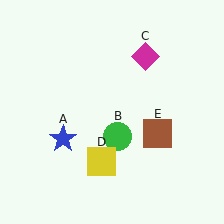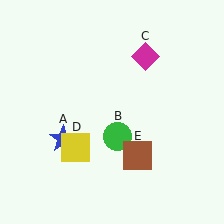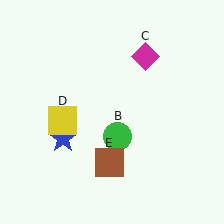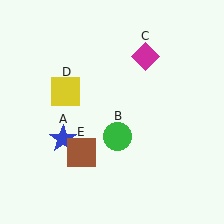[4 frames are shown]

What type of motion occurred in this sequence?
The yellow square (object D), brown square (object E) rotated clockwise around the center of the scene.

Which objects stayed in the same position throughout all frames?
Blue star (object A) and green circle (object B) and magenta diamond (object C) remained stationary.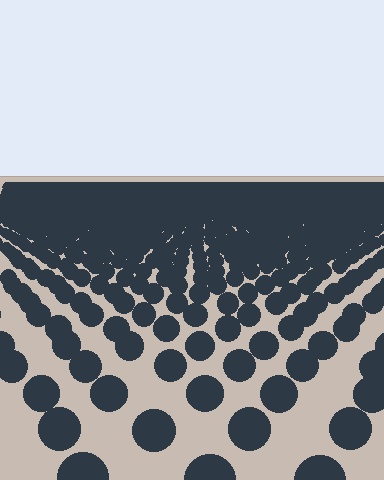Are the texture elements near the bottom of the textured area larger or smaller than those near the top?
Larger. Near the bottom, elements are closer to the viewer and appear at a bigger on-screen size.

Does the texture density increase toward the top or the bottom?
Density increases toward the top.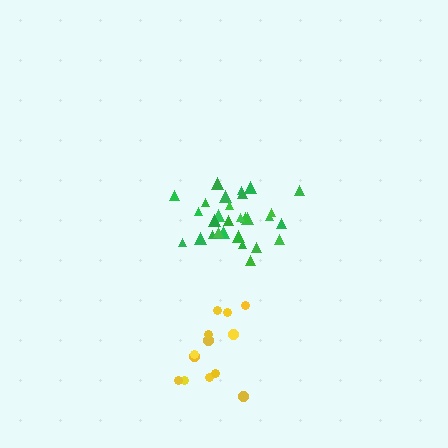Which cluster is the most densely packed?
Green.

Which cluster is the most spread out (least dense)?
Yellow.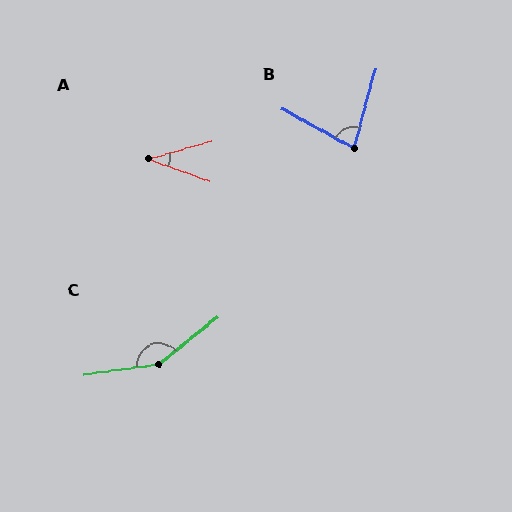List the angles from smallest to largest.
A (36°), B (76°), C (149°).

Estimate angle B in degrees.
Approximately 76 degrees.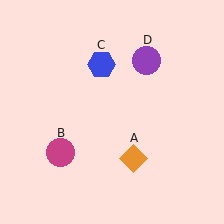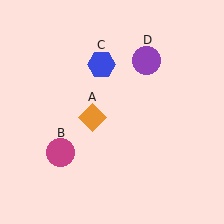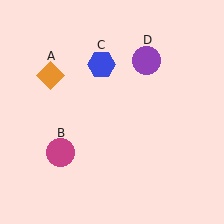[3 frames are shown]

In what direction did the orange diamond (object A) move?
The orange diamond (object A) moved up and to the left.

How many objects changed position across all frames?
1 object changed position: orange diamond (object A).